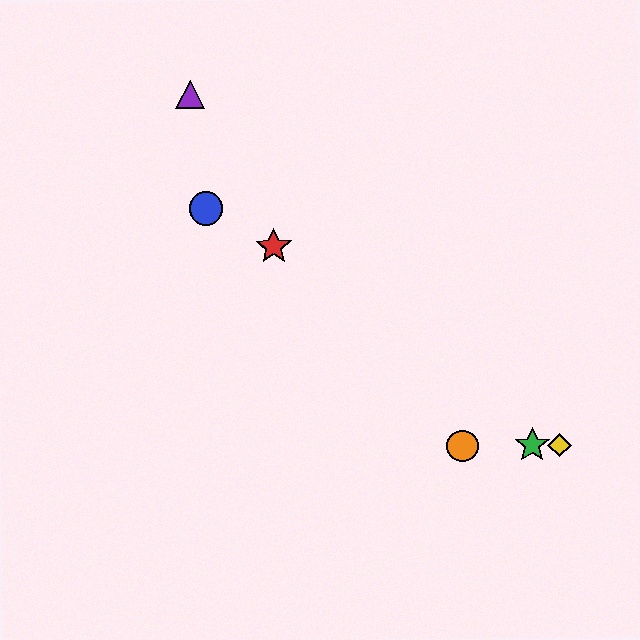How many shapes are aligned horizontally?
3 shapes (the green star, the yellow diamond, the orange circle) are aligned horizontally.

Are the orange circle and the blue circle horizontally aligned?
No, the orange circle is at y≈446 and the blue circle is at y≈209.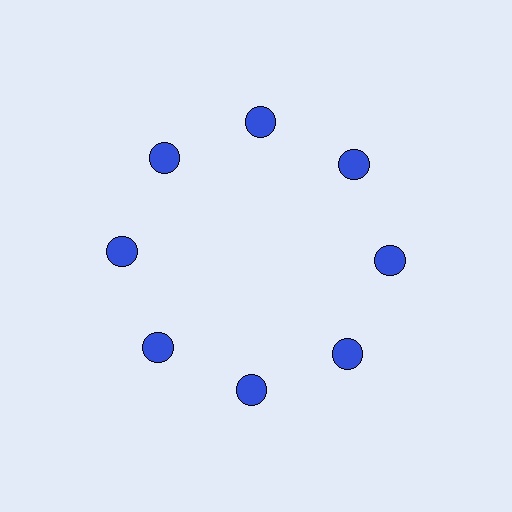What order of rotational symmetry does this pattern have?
This pattern has 8-fold rotational symmetry.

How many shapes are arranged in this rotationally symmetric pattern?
There are 8 shapes, arranged in 8 groups of 1.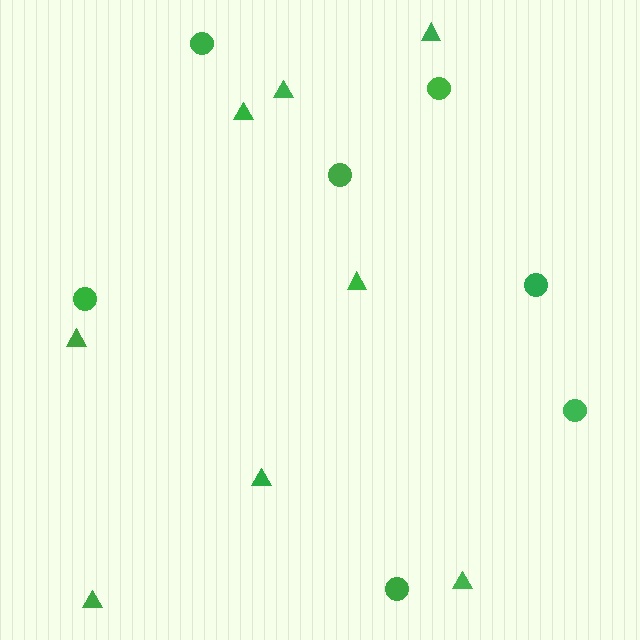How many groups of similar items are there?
There are 2 groups: one group of triangles (8) and one group of circles (7).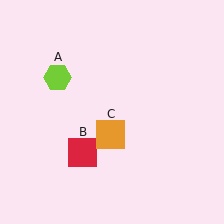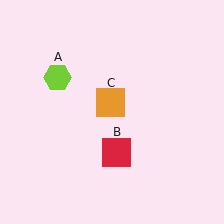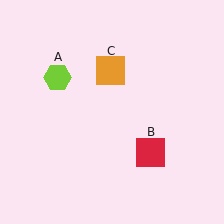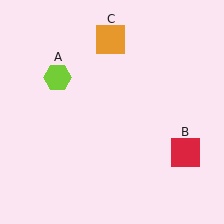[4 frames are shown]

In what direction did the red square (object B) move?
The red square (object B) moved right.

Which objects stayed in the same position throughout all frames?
Lime hexagon (object A) remained stationary.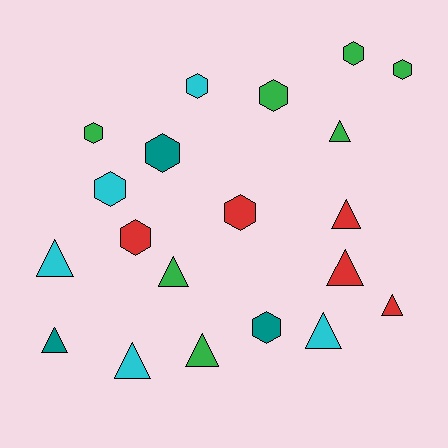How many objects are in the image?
There are 20 objects.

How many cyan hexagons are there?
There are 2 cyan hexagons.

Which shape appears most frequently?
Hexagon, with 10 objects.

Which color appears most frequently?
Green, with 7 objects.